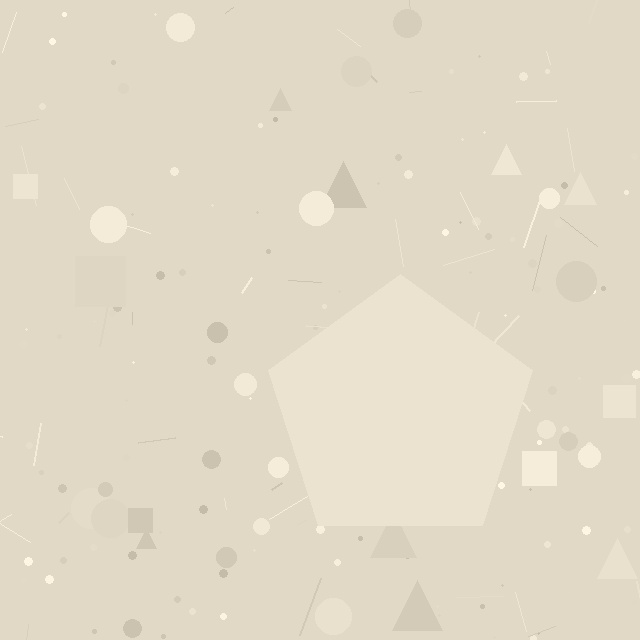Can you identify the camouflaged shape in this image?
The camouflaged shape is a pentagon.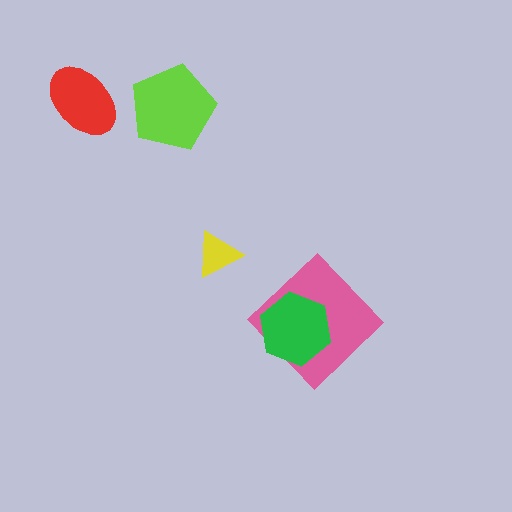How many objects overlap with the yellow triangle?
0 objects overlap with the yellow triangle.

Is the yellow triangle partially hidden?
No, no other shape covers it.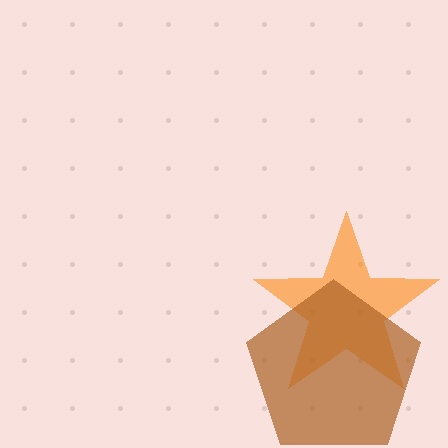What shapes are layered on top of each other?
The layered shapes are: an orange star, a brown pentagon.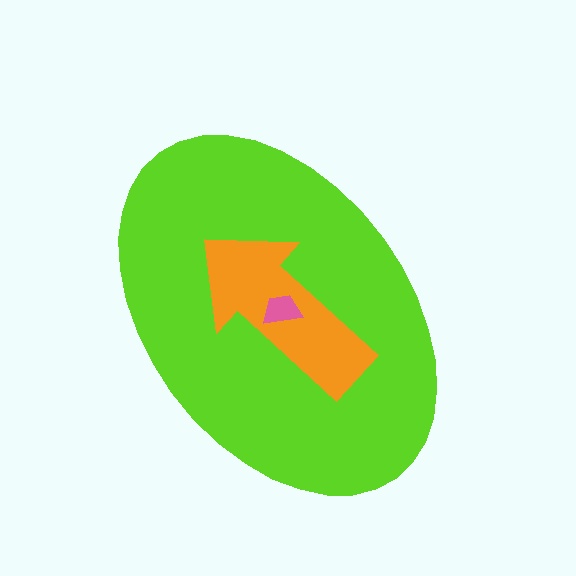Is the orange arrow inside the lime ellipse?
Yes.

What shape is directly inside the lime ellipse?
The orange arrow.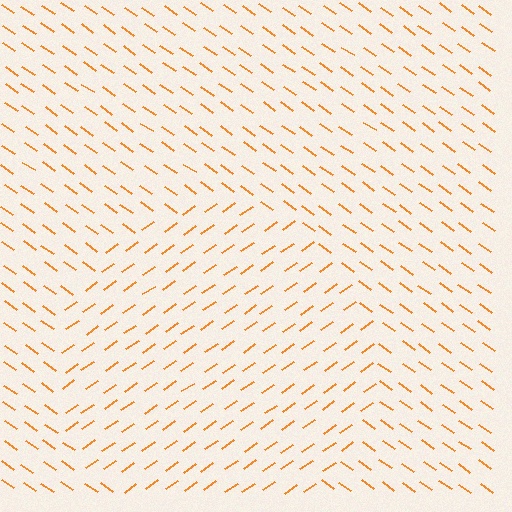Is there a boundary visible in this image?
Yes, there is a texture boundary formed by a change in line orientation.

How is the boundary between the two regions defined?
The boundary is defined purely by a change in line orientation (approximately 69 degrees difference). All lines are the same color and thickness.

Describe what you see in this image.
The image is filled with small orange line segments. A circle region in the image has lines oriented differently from the surrounding lines, creating a visible texture boundary.